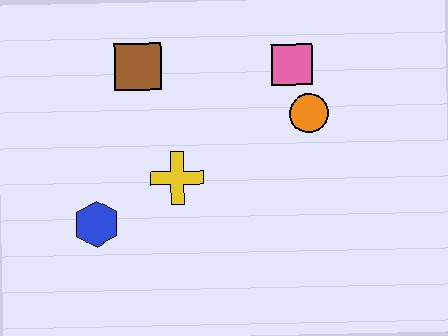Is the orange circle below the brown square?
Yes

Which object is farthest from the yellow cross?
The pink square is farthest from the yellow cross.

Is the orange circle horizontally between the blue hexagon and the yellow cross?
No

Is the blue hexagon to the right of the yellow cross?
No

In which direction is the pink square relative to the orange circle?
The pink square is above the orange circle.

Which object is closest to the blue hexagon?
The yellow cross is closest to the blue hexagon.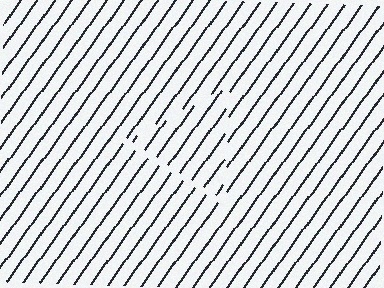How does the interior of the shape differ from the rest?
The interior of the shape contains the same grating, shifted by half a period — the contour is defined by the phase discontinuity where line-ends from the inner and outer gratings abut.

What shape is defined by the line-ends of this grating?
An illusory triangle. The interior of the shape contains the same grating, shifted by half a period — the contour is defined by the phase discontinuity where line-ends from the inner and outer gratings abut.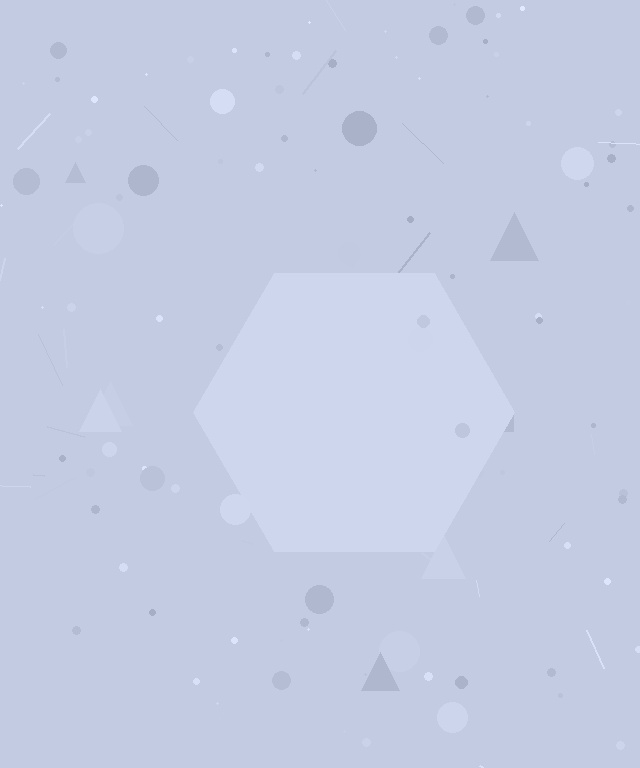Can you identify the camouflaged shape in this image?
The camouflaged shape is a hexagon.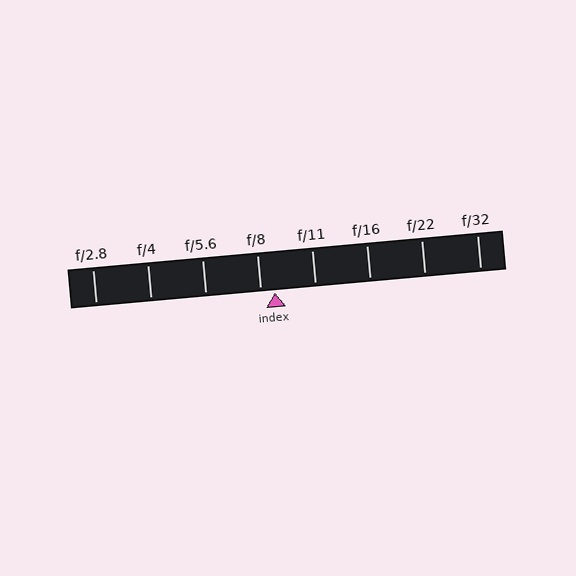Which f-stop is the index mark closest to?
The index mark is closest to f/8.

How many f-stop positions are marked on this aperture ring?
There are 8 f-stop positions marked.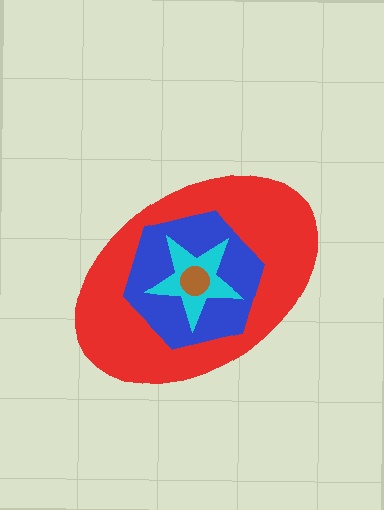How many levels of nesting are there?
4.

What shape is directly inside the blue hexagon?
The cyan star.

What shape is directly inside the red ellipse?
The blue hexagon.